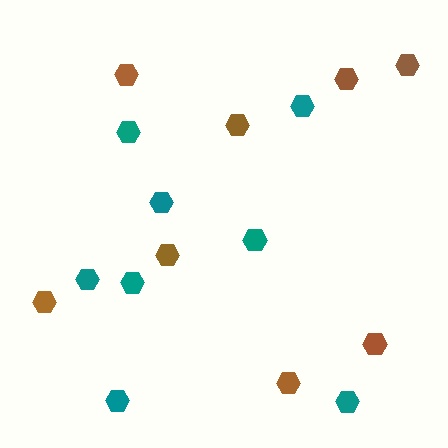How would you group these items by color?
There are 2 groups: one group of brown hexagons (8) and one group of teal hexagons (8).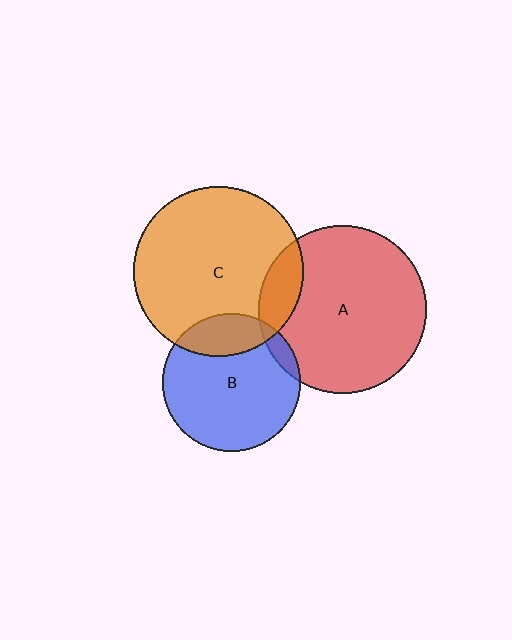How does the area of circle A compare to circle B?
Approximately 1.5 times.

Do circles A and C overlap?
Yes.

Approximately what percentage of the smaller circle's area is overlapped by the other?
Approximately 15%.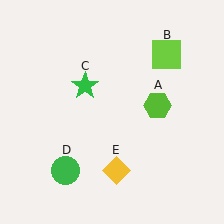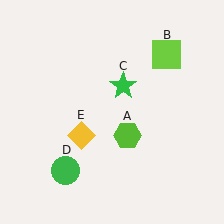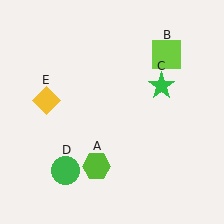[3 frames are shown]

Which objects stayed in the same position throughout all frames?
Lime square (object B) and green circle (object D) remained stationary.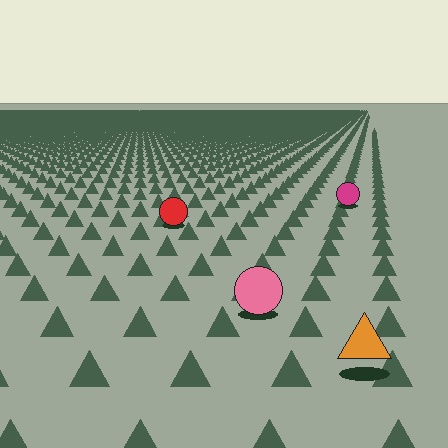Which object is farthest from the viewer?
The magenta circle is farthest from the viewer. It appears smaller and the ground texture around it is denser.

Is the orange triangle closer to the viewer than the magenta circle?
Yes. The orange triangle is closer — you can tell from the texture gradient: the ground texture is coarser near it.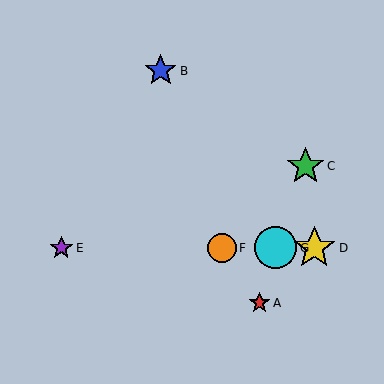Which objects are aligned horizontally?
Objects D, E, F, G are aligned horizontally.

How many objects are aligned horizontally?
4 objects (D, E, F, G) are aligned horizontally.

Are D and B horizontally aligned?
No, D is at y≈248 and B is at y≈71.